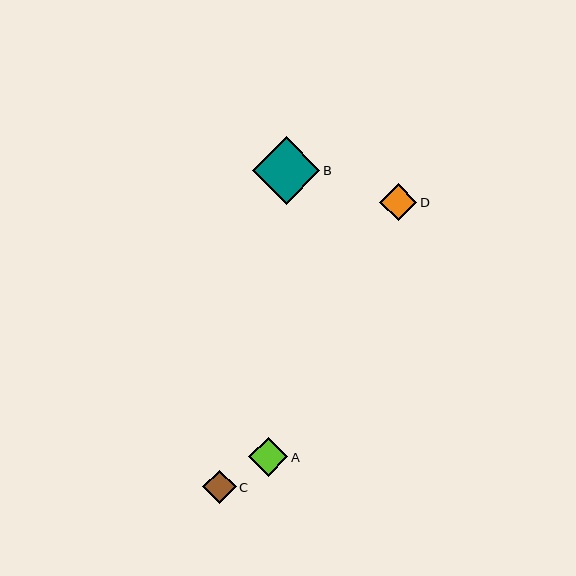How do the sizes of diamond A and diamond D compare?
Diamond A and diamond D are approximately the same size.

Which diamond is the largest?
Diamond B is the largest with a size of approximately 67 pixels.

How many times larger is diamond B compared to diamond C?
Diamond B is approximately 2.0 times the size of diamond C.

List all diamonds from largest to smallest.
From largest to smallest: B, A, D, C.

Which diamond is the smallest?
Diamond C is the smallest with a size of approximately 34 pixels.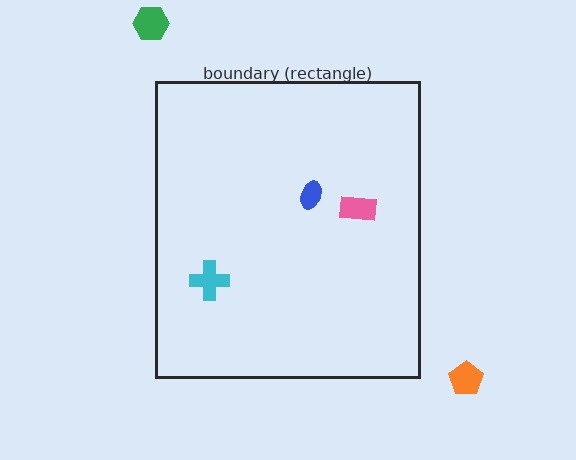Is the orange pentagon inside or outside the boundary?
Outside.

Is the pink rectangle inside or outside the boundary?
Inside.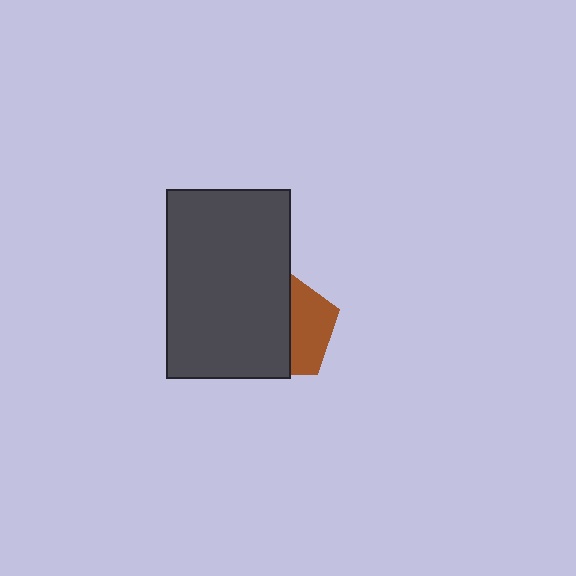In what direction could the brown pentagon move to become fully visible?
The brown pentagon could move right. That would shift it out from behind the dark gray rectangle entirely.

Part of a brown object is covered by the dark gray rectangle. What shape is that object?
It is a pentagon.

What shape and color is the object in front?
The object in front is a dark gray rectangle.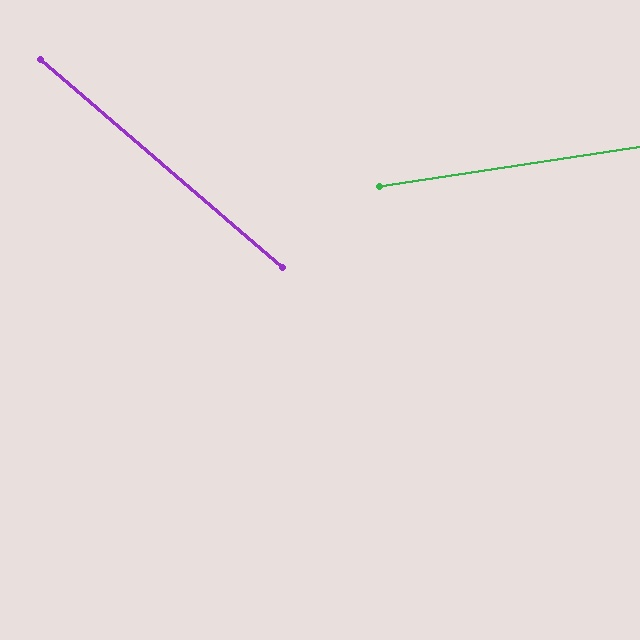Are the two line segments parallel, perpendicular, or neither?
Neither parallel nor perpendicular — they differ by about 49°.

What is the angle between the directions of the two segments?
Approximately 49 degrees.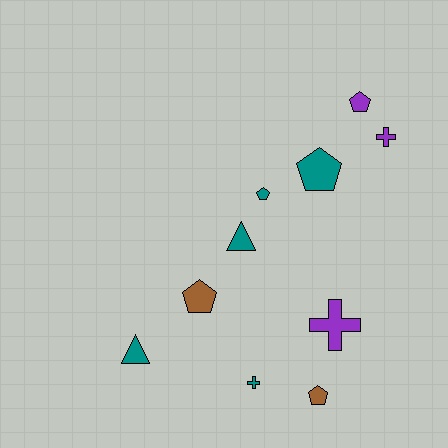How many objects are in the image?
There are 10 objects.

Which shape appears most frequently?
Pentagon, with 5 objects.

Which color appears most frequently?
Teal, with 5 objects.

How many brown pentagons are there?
There are 2 brown pentagons.